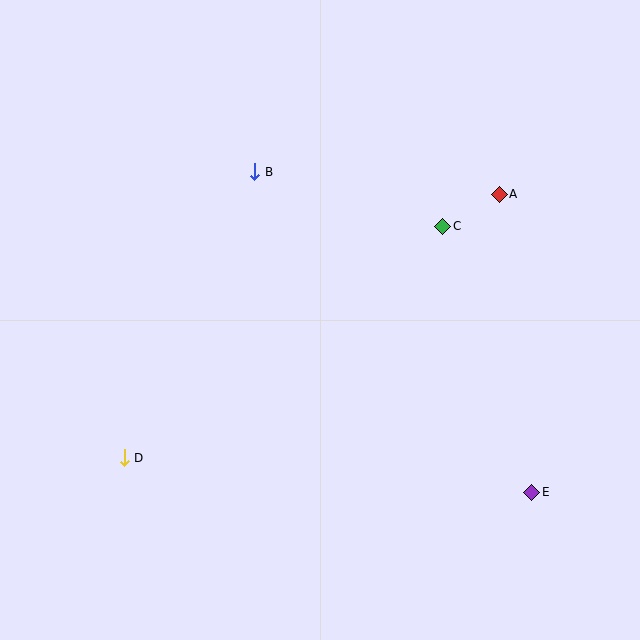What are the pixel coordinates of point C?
Point C is at (443, 226).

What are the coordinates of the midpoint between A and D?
The midpoint between A and D is at (312, 326).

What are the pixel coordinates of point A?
Point A is at (499, 194).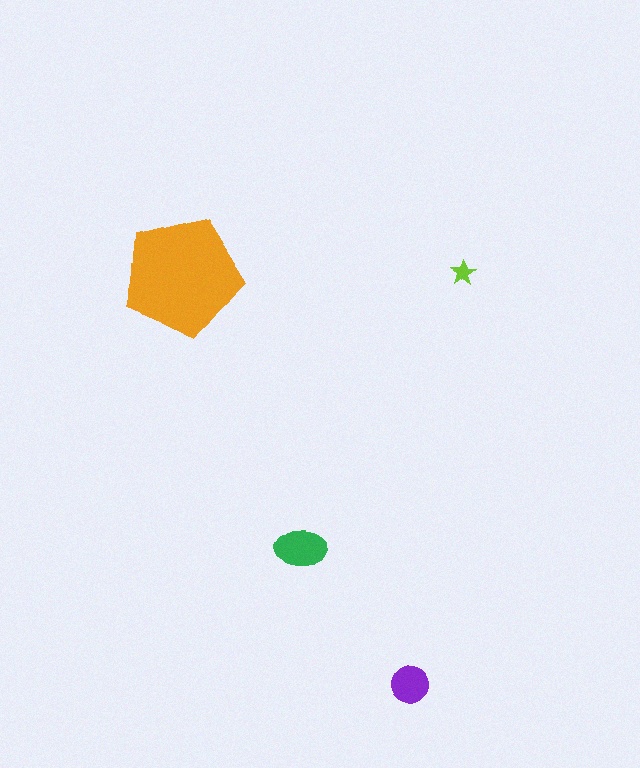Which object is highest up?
The lime star is topmost.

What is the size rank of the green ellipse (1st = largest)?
2nd.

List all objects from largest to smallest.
The orange pentagon, the green ellipse, the purple circle, the lime star.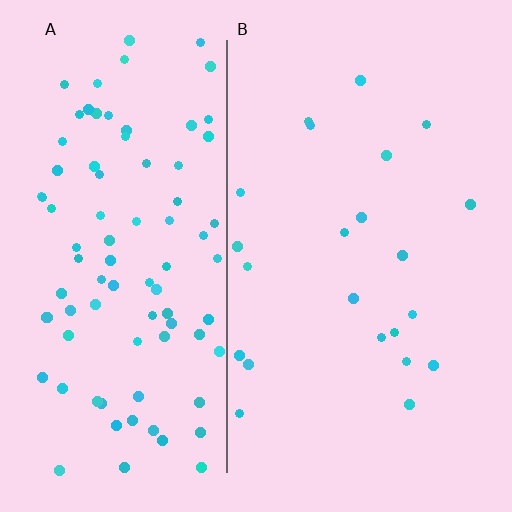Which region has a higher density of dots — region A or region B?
A (the left).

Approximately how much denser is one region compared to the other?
Approximately 4.1× — region A over region B.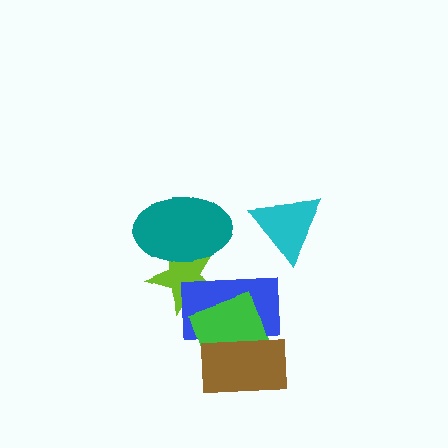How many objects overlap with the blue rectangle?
3 objects overlap with the blue rectangle.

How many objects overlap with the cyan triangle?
0 objects overlap with the cyan triangle.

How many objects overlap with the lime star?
3 objects overlap with the lime star.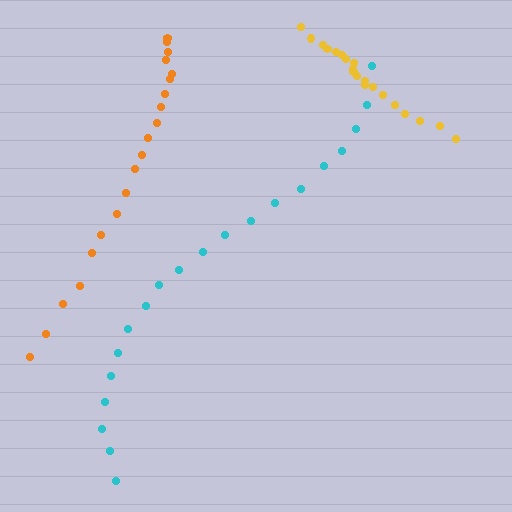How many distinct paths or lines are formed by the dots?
There are 3 distinct paths.